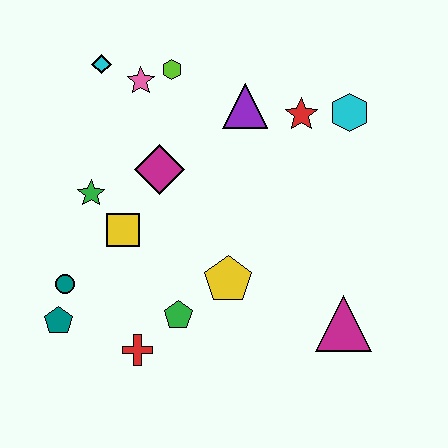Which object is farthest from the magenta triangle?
The cyan diamond is farthest from the magenta triangle.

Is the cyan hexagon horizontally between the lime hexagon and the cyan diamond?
No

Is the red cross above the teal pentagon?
No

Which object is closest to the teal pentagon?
The teal circle is closest to the teal pentagon.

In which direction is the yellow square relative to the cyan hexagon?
The yellow square is to the left of the cyan hexagon.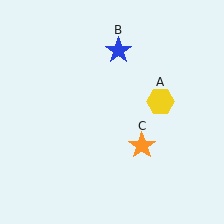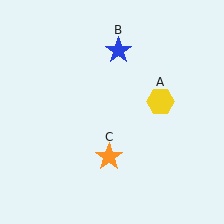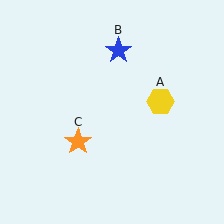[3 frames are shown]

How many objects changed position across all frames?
1 object changed position: orange star (object C).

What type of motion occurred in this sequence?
The orange star (object C) rotated clockwise around the center of the scene.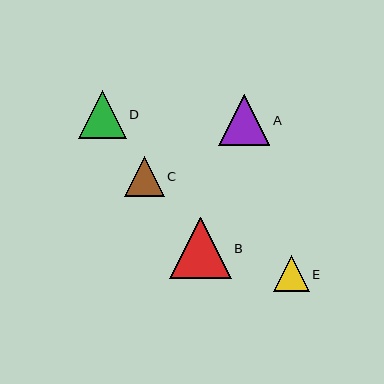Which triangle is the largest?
Triangle B is the largest with a size of approximately 61 pixels.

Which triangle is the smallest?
Triangle E is the smallest with a size of approximately 36 pixels.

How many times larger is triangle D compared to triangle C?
Triangle D is approximately 1.2 times the size of triangle C.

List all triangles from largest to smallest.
From largest to smallest: B, A, D, C, E.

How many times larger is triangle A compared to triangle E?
Triangle A is approximately 1.4 times the size of triangle E.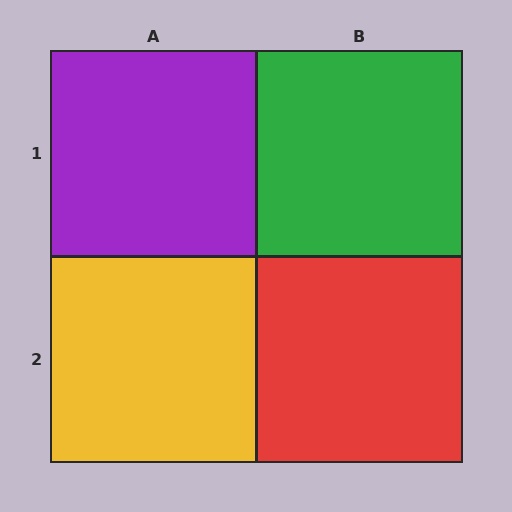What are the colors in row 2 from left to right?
Yellow, red.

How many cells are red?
1 cell is red.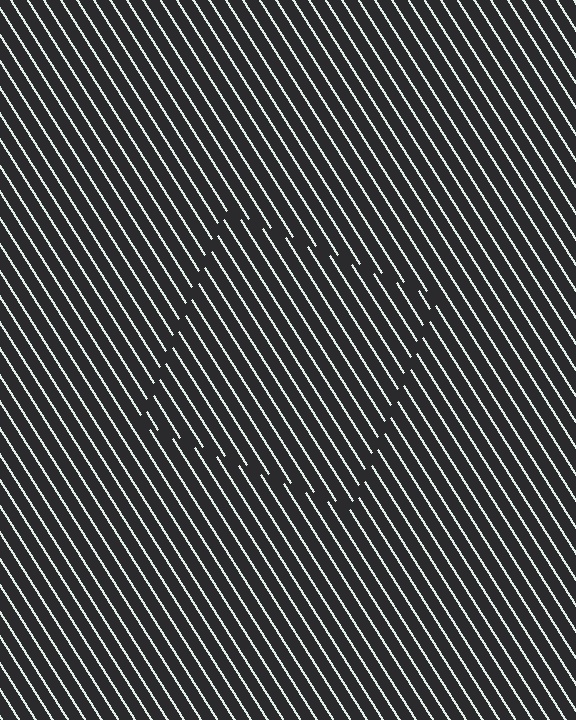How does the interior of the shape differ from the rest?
The interior of the shape contains the same grating, shifted by half a period — the contour is defined by the phase discontinuity where line-ends from the inner and outer gratings abut.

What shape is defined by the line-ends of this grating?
An illusory square. The interior of the shape contains the same grating, shifted by half a period — the contour is defined by the phase discontinuity where line-ends from the inner and outer gratings abut.